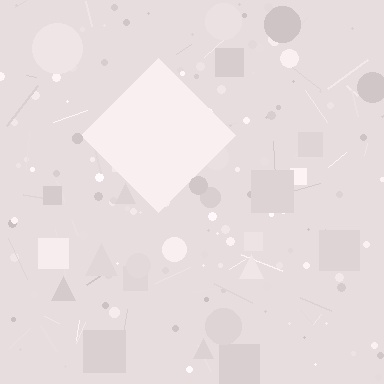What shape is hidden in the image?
A diamond is hidden in the image.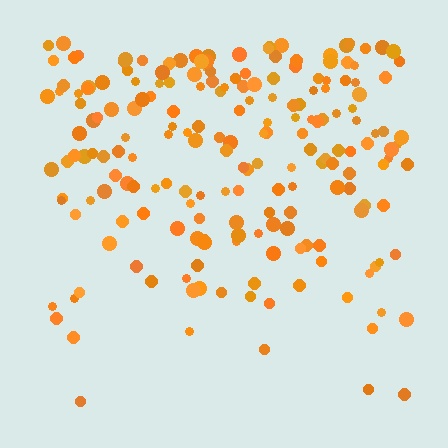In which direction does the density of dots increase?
From bottom to top, with the top side densest.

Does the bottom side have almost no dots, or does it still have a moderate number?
Still a moderate number, just noticeably fewer than the top.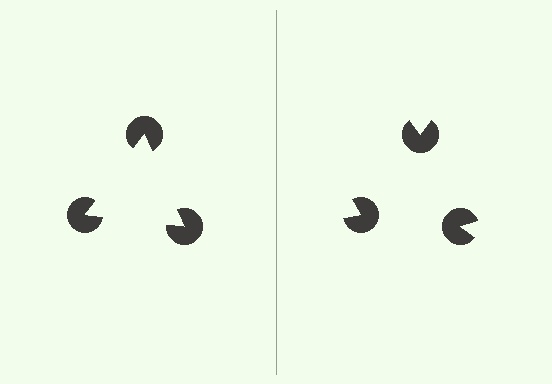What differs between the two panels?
The pac-man discs are positioned identically on both sides; only the wedge orientations differ. On the left they align to a triangle; on the right they are misaligned.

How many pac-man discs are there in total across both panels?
6 — 3 on each side.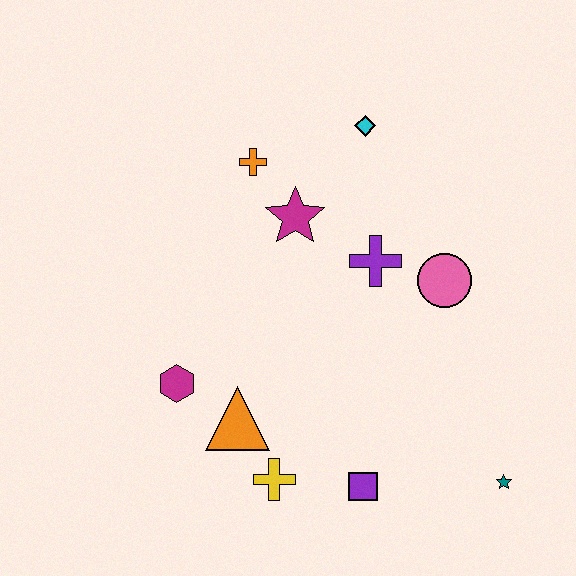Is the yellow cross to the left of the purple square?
Yes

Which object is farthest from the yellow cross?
The cyan diamond is farthest from the yellow cross.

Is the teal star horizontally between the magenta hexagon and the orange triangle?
No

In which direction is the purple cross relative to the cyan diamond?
The purple cross is below the cyan diamond.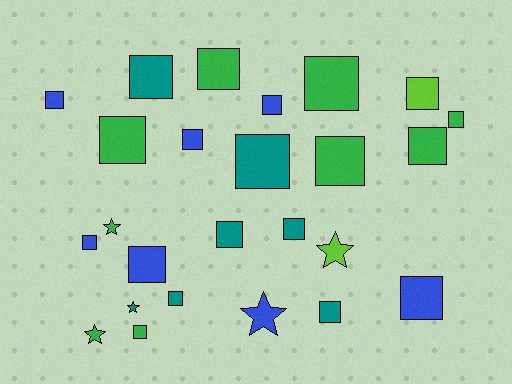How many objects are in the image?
There are 25 objects.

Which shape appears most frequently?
Square, with 20 objects.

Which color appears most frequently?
Green, with 9 objects.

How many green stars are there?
There are 2 green stars.